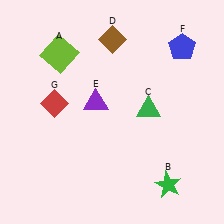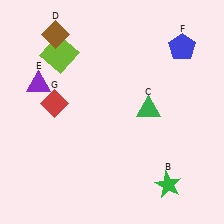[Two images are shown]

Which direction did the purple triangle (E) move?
The purple triangle (E) moved left.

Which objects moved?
The objects that moved are: the brown diamond (D), the purple triangle (E).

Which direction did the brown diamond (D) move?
The brown diamond (D) moved left.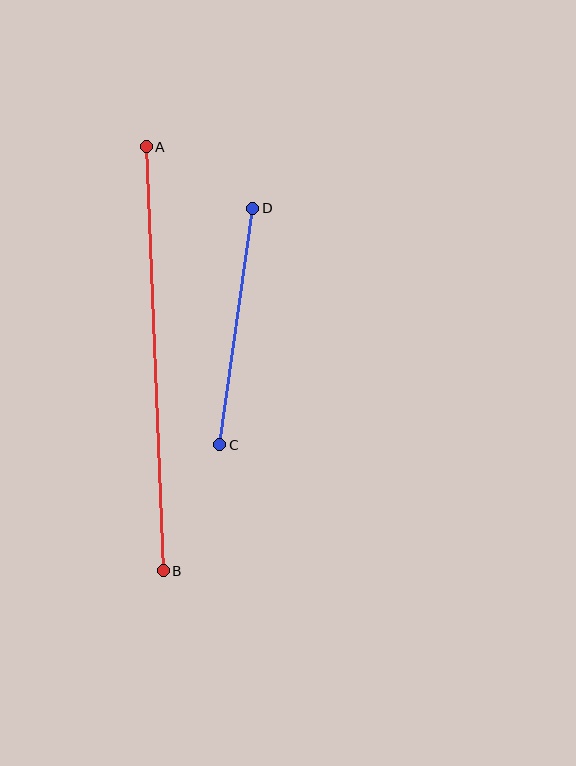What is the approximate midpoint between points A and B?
The midpoint is at approximately (155, 359) pixels.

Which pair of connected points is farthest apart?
Points A and B are farthest apart.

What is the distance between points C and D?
The distance is approximately 239 pixels.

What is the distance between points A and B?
The distance is approximately 424 pixels.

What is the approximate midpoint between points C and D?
The midpoint is at approximately (236, 327) pixels.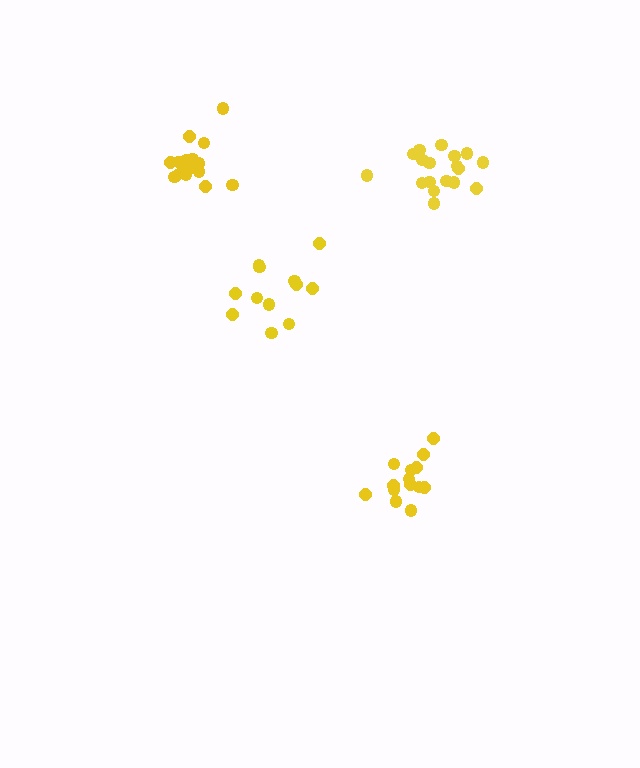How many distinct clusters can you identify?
There are 4 distinct clusters.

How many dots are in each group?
Group 1: 16 dots, Group 2: 18 dots, Group 3: 12 dots, Group 4: 14 dots (60 total).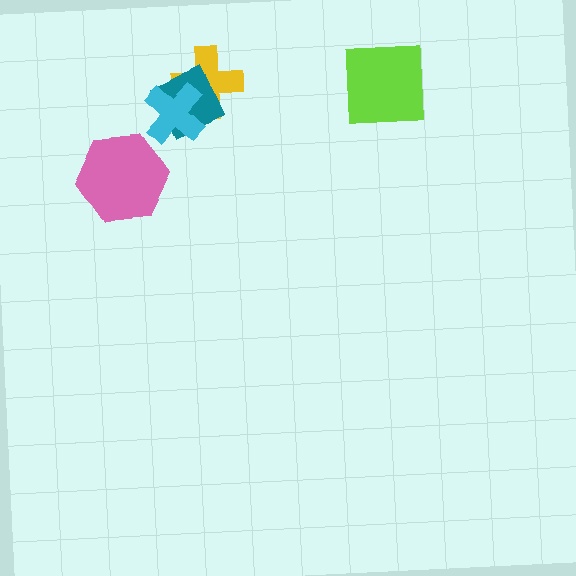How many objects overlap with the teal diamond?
2 objects overlap with the teal diamond.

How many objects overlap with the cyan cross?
2 objects overlap with the cyan cross.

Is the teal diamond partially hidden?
Yes, it is partially covered by another shape.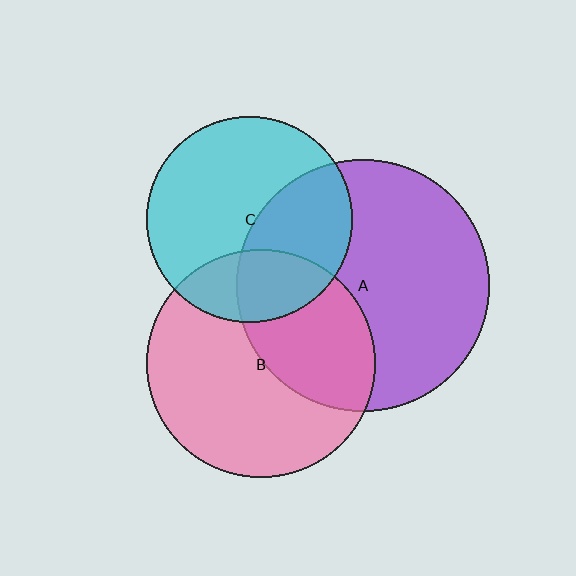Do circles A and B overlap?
Yes.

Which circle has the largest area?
Circle A (purple).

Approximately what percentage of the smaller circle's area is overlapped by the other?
Approximately 40%.